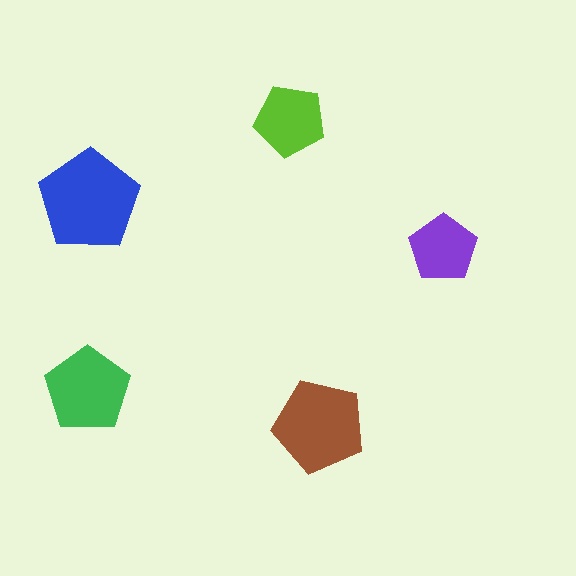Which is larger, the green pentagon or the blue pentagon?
The blue one.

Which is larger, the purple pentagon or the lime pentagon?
The lime one.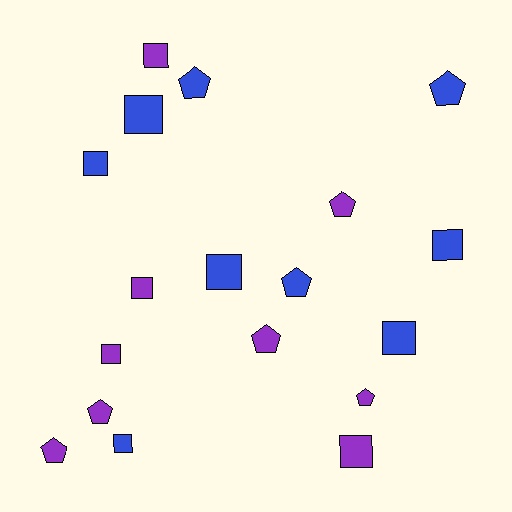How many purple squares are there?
There are 4 purple squares.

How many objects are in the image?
There are 18 objects.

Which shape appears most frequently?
Square, with 10 objects.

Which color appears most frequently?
Blue, with 9 objects.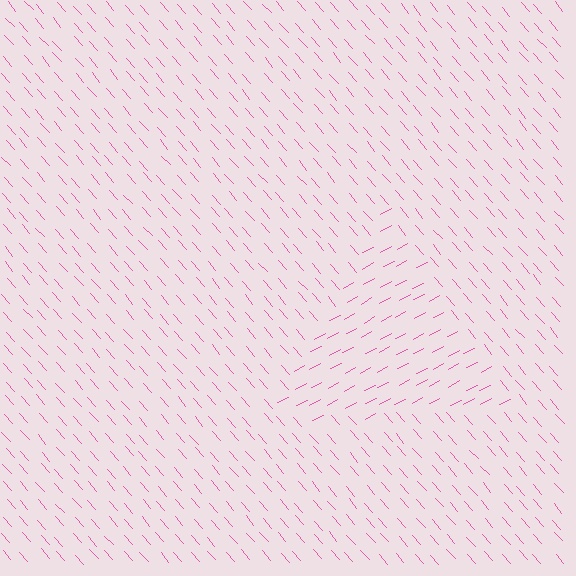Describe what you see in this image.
The image is filled with small pink line segments. A triangle region in the image has lines oriented differently from the surrounding lines, creating a visible texture boundary.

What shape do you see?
I see a triangle.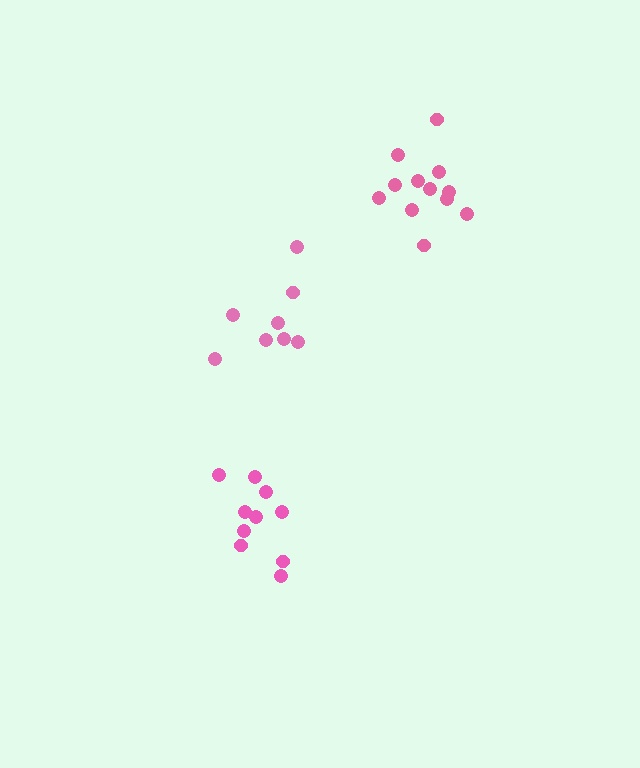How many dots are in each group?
Group 1: 8 dots, Group 2: 12 dots, Group 3: 10 dots (30 total).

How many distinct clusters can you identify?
There are 3 distinct clusters.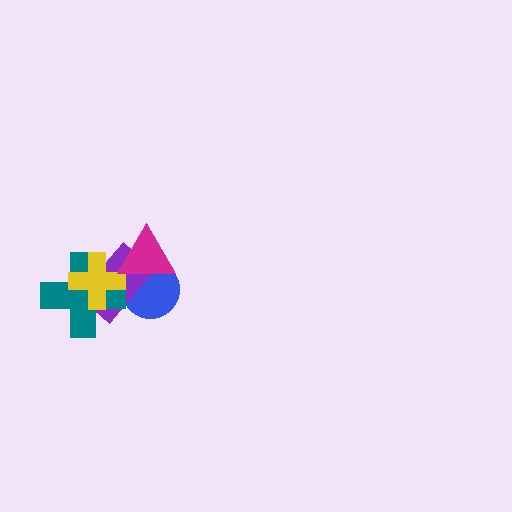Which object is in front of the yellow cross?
The magenta triangle is in front of the yellow cross.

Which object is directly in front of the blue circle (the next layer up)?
The purple rectangle is directly in front of the blue circle.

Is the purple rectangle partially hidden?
Yes, it is partially covered by another shape.